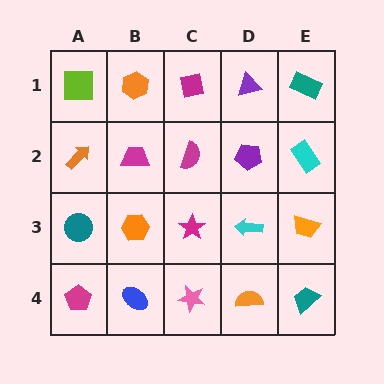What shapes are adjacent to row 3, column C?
A magenta semicircle (row 2, column C), a pink star (row 4, column C), an orange hexagon (row 3, column B), a cyan arrow (row 3, column D).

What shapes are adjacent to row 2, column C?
A magenta square (row 1, column C), a magenta star (row 3, column C), a magenta trapezoid (row 2, column B), a purple pentagon (row 2, column D).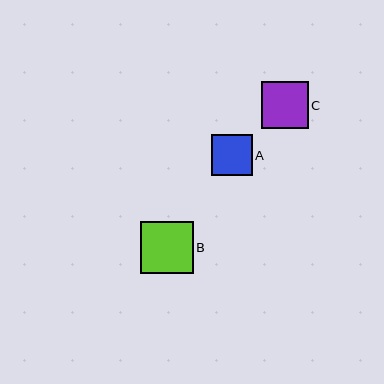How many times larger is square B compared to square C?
Square B is approximately 1.1 times the size of square C.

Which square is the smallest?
Square A is the smallest with a size of approximately 41 pixels.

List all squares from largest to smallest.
From largest to smallest: B, C, A.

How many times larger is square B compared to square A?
Square B is approximately 1.3 times the size of square A.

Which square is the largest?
Square B is the largest with a size of approximately 53 pixels.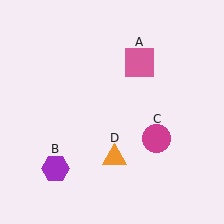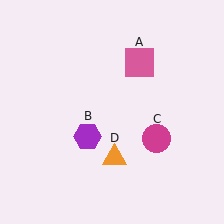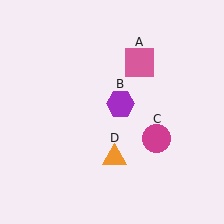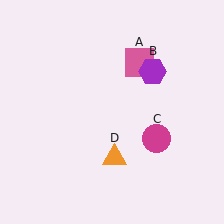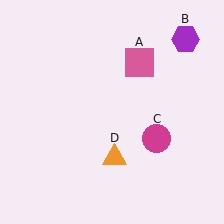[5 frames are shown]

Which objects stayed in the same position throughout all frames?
Pink square (object A) and magenta circle (object C) and orange triangle (object D) remained stationary.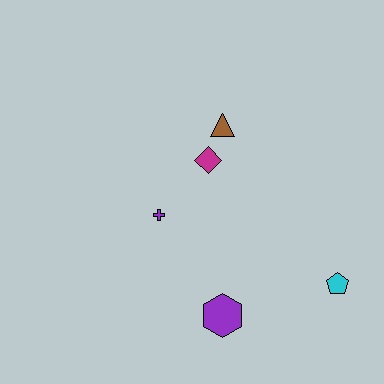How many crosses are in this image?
There is 1 cross.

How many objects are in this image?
There are 5 objects.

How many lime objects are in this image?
There are no lime objects.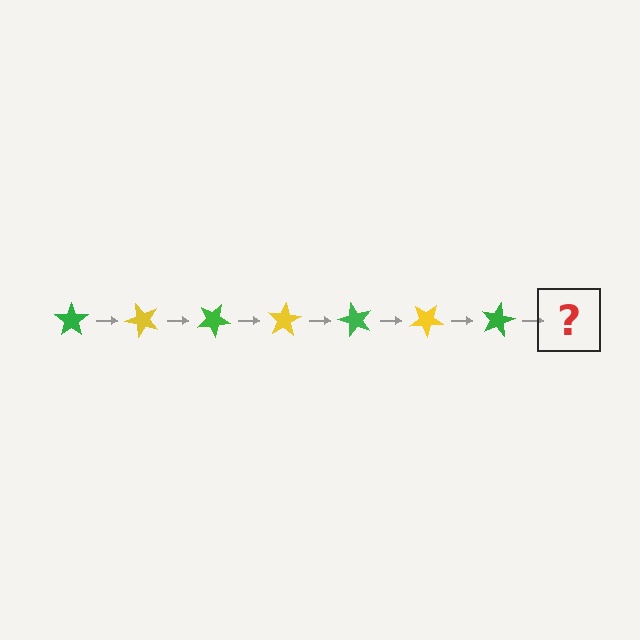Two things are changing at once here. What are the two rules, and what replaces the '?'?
The two rules are that it rotates 50 degrees each step and the color cycles through green and yellow. The '?' should be a yellow star, rotated 350 degrees from the start.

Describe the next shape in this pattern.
It should be a yellow star, rotated 350 degrees from the start.